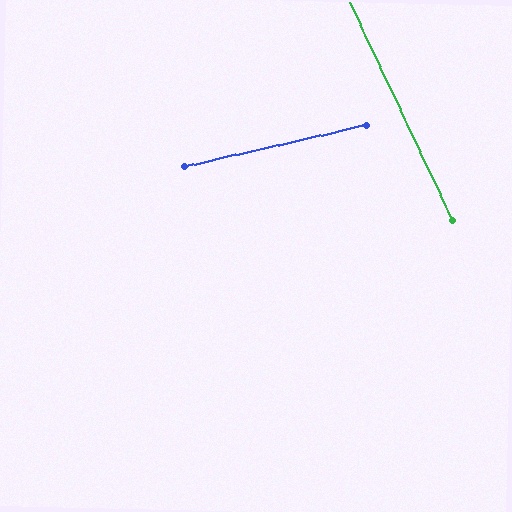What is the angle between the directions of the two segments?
Approximately 78 degrees.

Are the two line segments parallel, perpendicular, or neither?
Neither parallel nor perpendicular — they differ by about 78°.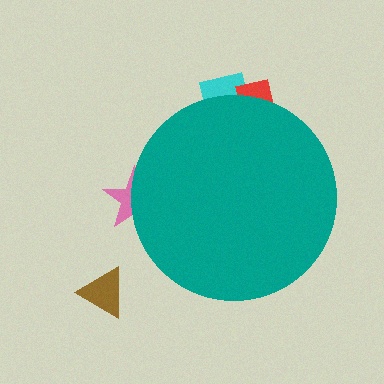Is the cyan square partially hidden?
Yes, the cyan square is partially hidden behind the teal circle.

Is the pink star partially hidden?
Yes, the pink star is partially hidden behind the teal circle.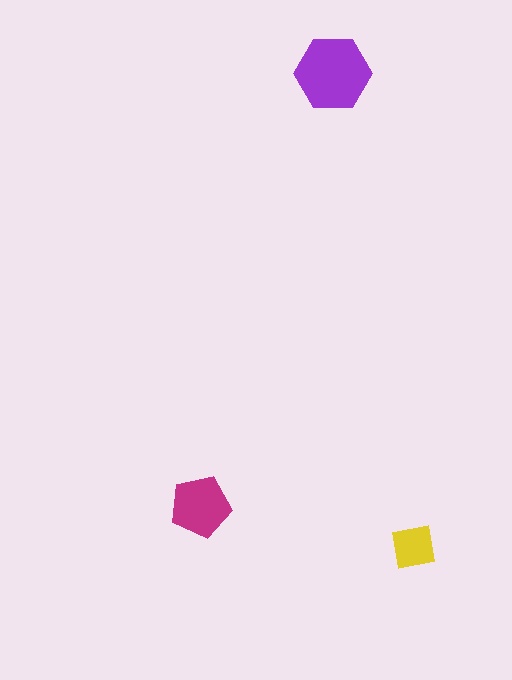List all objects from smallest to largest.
The yellow square, the magenta pentagon, the purple hexagon.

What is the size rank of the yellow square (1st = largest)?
3rd.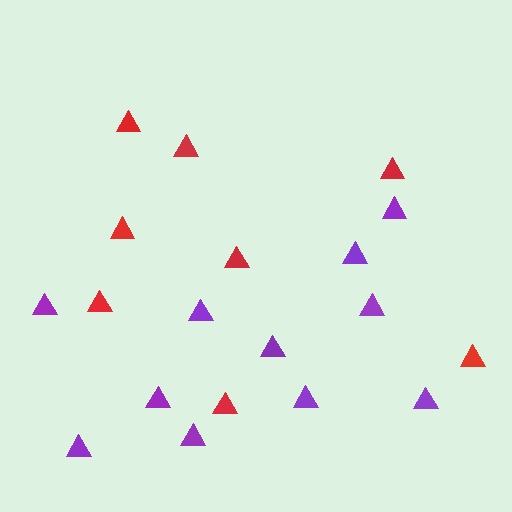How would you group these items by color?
There are 2 groups: one group of red triangles (8) and one group of purple triangles (11).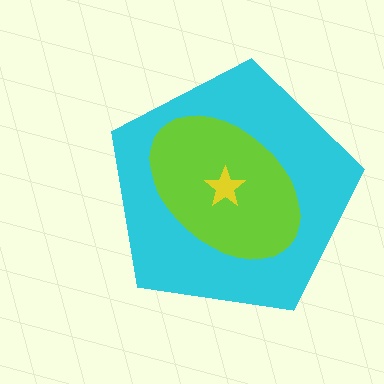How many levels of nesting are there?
3.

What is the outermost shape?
The cyan pentagon.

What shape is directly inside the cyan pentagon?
The lime ellipse.